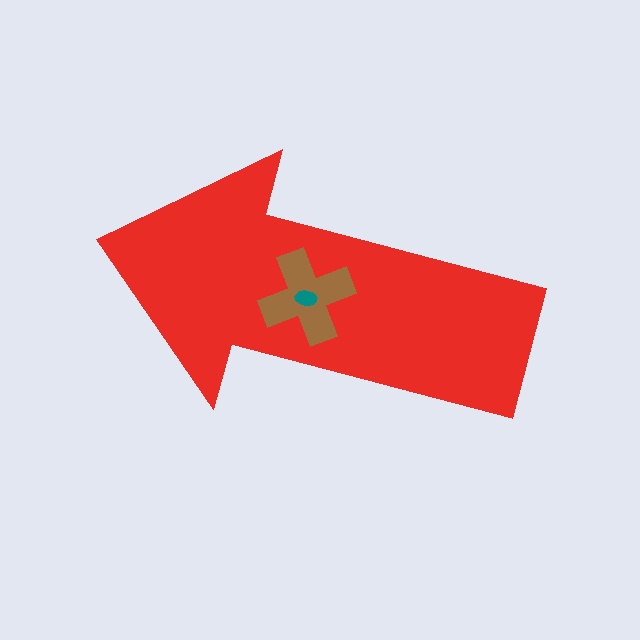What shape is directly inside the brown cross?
The teal ellipse.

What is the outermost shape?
The red arrow.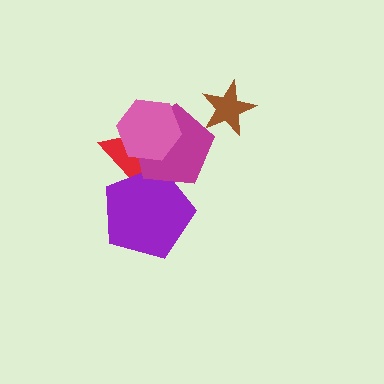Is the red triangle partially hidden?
Yes, it is partially covered by another shape.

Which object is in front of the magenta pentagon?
The pink hexagon is in front of the magenta pentagon.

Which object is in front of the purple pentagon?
The magenta pentagon is in front of the purple pentagon.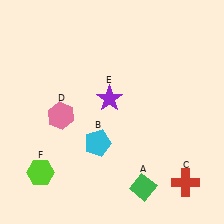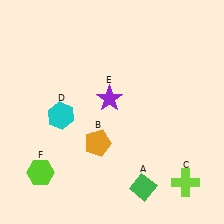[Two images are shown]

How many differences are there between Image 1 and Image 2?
There are 3 differences between the two images.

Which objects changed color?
B changed from cyan to orange. C changed from red to lime. D changed from pink to cyan.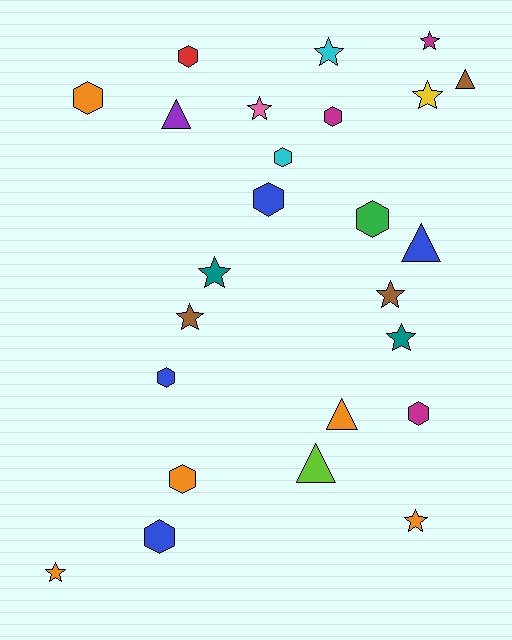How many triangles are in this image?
There are 5 triangles.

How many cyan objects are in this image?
There are 2 cyan objects.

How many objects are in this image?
There are 25 objects.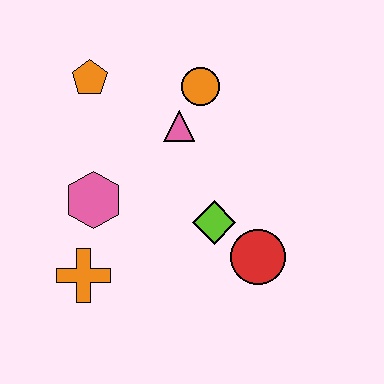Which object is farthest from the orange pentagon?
The red circle is farthest from the orange pentagon.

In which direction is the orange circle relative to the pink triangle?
The orange circle is above the pink triangle.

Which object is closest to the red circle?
The lime diamond is closest to the red circle.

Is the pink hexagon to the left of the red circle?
Yes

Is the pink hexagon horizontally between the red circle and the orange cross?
Yes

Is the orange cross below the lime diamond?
Yes